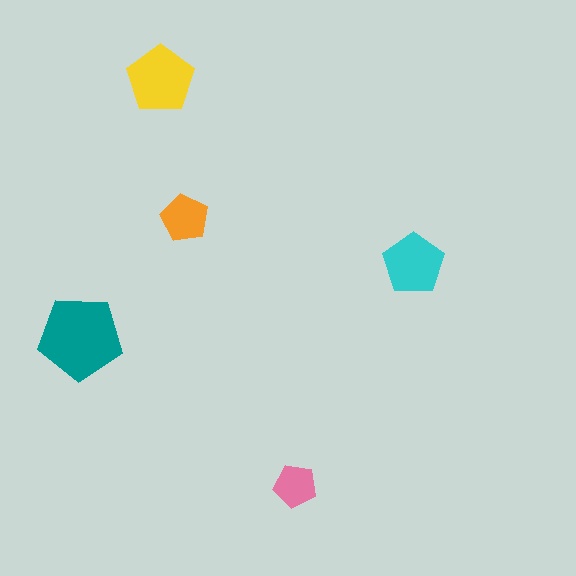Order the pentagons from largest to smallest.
the teal one, the yellow one, the cyan one, the orange one, the pink one.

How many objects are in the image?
There are 5 objects in the image.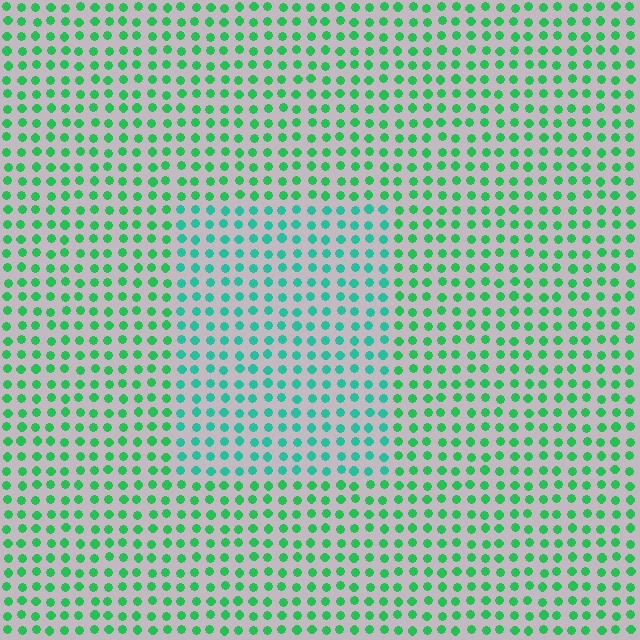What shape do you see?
I see a rectangle.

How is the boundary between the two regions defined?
The boundary is defined purely by a slight shift in hue (about 29 degrees). Spacing, size, and orientation are identical on both sides.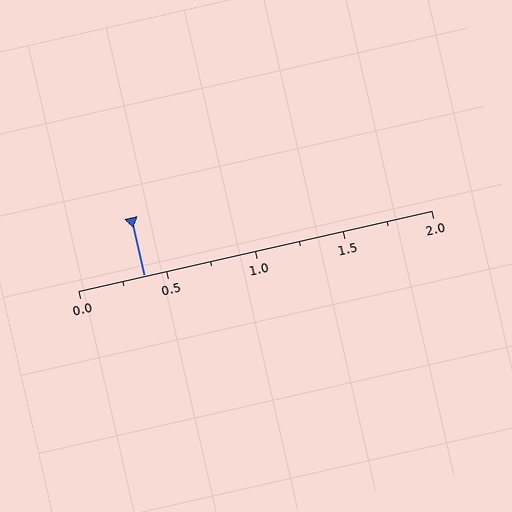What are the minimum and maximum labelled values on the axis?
The axis runs from 0.0 to 2.0.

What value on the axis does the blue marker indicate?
The marker indicates approximately 0.38.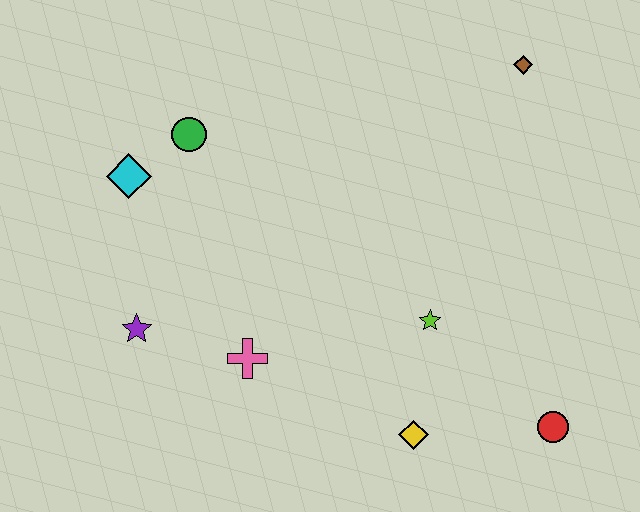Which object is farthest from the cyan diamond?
The red circle is farthest from the cyan diamond.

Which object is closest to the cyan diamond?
The green circle is closest to the cyan diamond.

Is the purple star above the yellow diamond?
Yes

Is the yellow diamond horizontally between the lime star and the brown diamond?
No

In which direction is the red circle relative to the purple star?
The red circle is to the right of the purple star.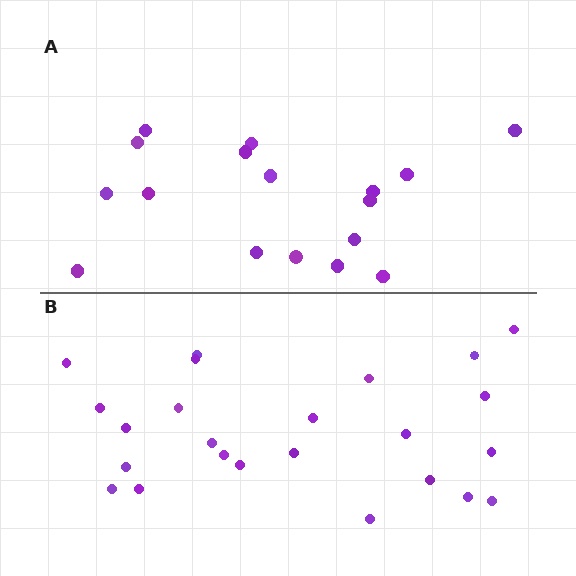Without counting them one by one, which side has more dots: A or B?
Region B (the bottom region) has more dots.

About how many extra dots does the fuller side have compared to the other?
Region B has roughly 8 or so more dots than region A.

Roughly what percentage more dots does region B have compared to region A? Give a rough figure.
About 40% more.